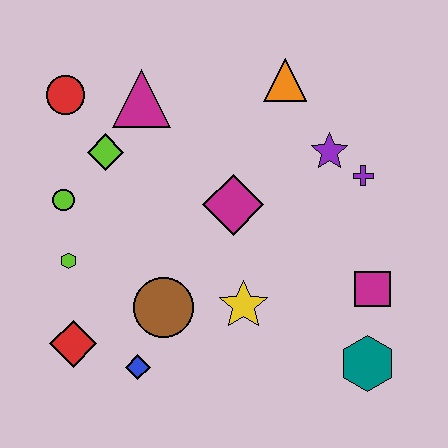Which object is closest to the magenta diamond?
The yellow star is closest to the magenta diamond.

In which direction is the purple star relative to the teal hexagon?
The purple star is above the teal hexagon.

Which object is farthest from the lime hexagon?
The teal hexagon is farthest from the lime hexagon.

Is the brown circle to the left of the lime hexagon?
No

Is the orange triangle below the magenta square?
No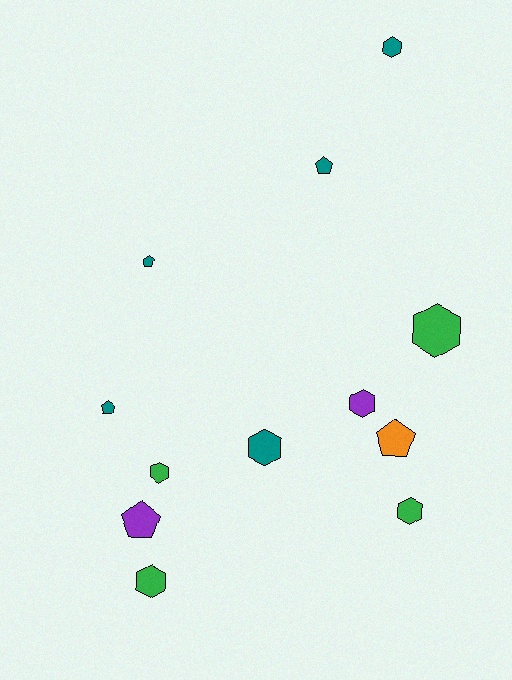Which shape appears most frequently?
Hexagon, with 7 objects.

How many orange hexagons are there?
There are no orange hexagons.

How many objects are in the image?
There are 12 objects.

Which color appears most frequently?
Teal, with 5 objects.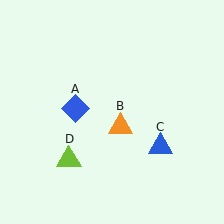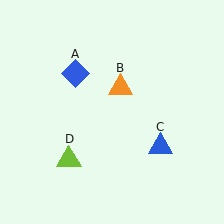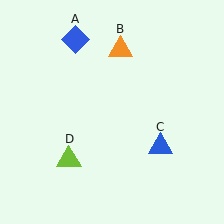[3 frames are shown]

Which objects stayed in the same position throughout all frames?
Blue triangle (object C) and lime triangle (object D) remained stationary.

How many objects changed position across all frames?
2 objects changed position: blue diamond (object A), orange triangle (object B).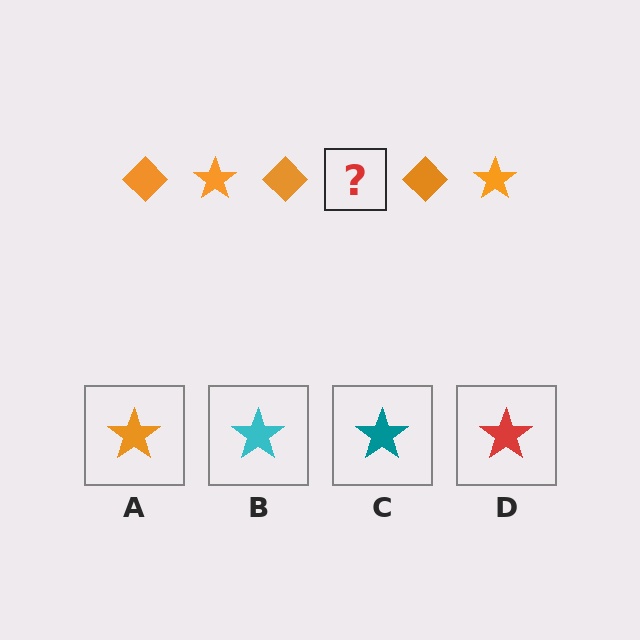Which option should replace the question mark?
Option A.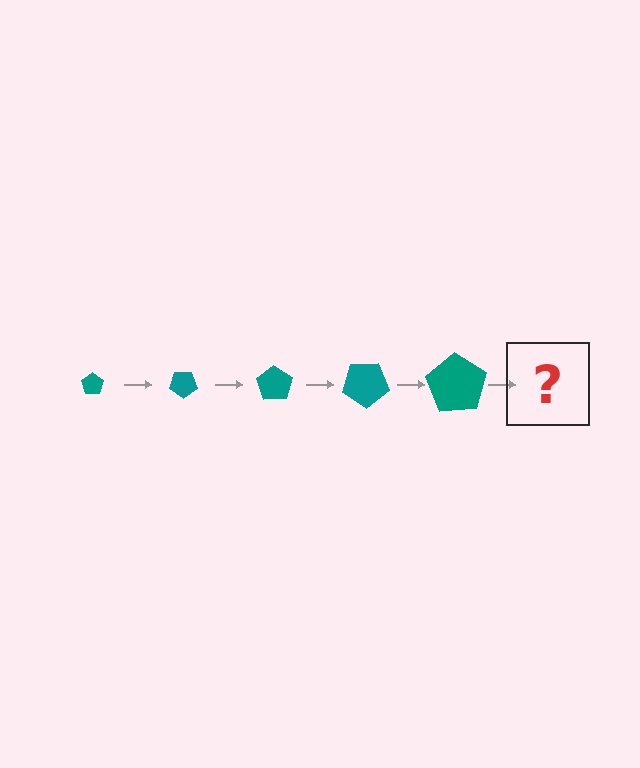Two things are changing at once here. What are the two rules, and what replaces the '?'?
The two rules are that the pentagon grows larger each step and it rotates 35 degrees each step. The '?' should be a pentagon, larger than the previous one and rotated 175 degrees from the start.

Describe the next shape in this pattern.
It should be a pentagon, larger than the previous one and rotated 175 degrees from the start.